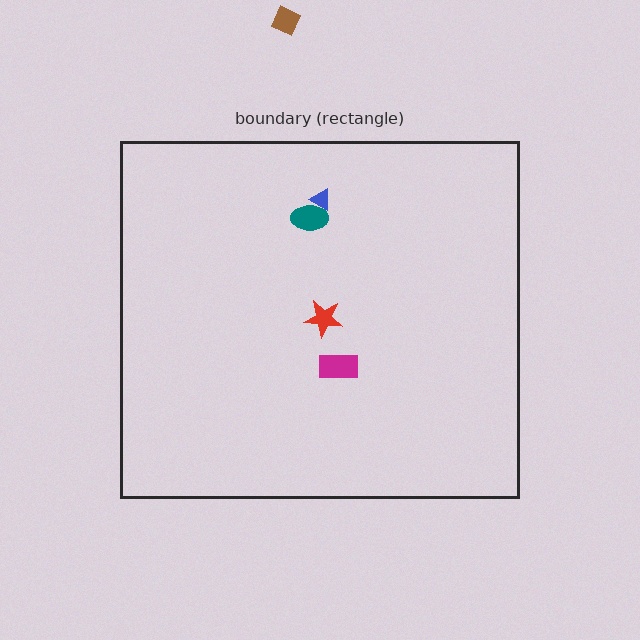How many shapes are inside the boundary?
4 inside, 1 outside.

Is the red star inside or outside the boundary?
Inside.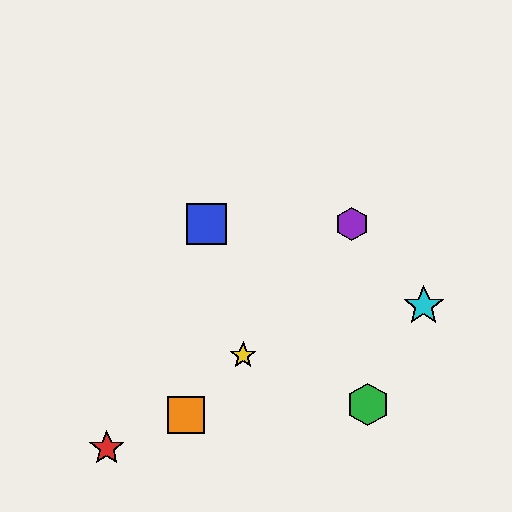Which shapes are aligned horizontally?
The blue square, the purple hexagon are aligned horizontally.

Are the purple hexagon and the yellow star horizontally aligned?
No, the purple hexagon is at y≈224 and the yellow star is at y≈356.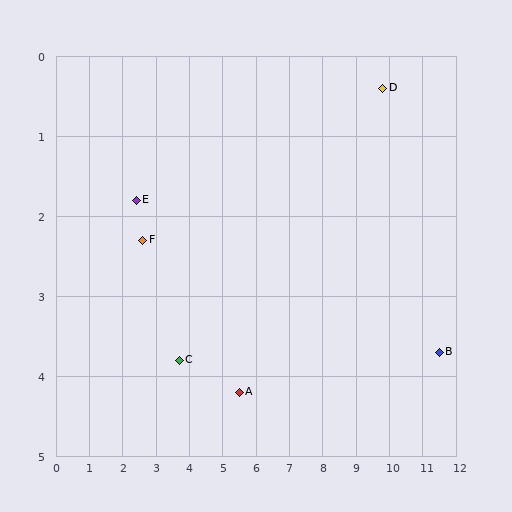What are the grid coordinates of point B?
Point B is at approximately (11.5, 3.7).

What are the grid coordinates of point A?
Point A is at approximately (5.5, 4.2).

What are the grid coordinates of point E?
Point E is at approximately (2.4, 1.8).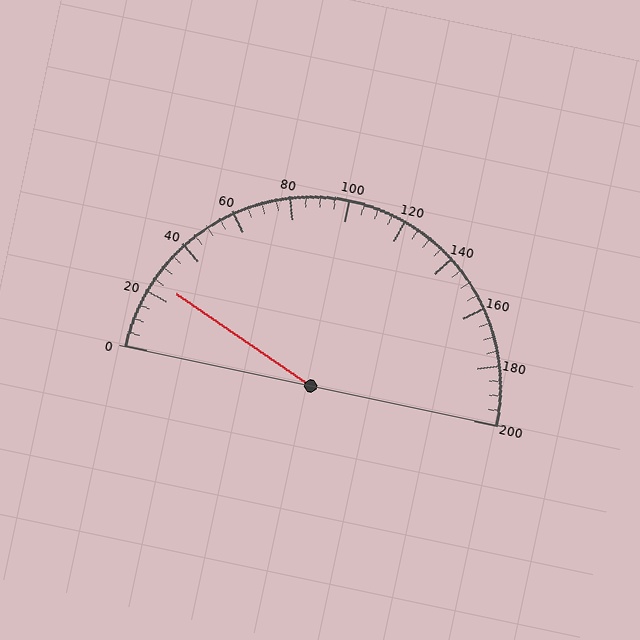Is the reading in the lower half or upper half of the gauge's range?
The reading is in the lower half of the range (0 to 200).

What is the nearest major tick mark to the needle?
The nearest major tick mark is 20.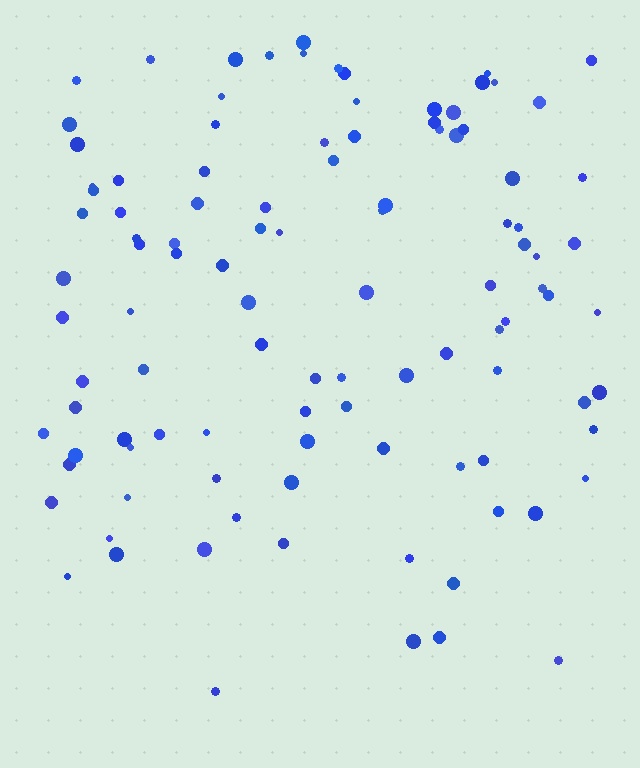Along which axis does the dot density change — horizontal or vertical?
Vertical.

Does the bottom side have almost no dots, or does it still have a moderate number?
Still a moderate number, just noticeably fewer than the top.